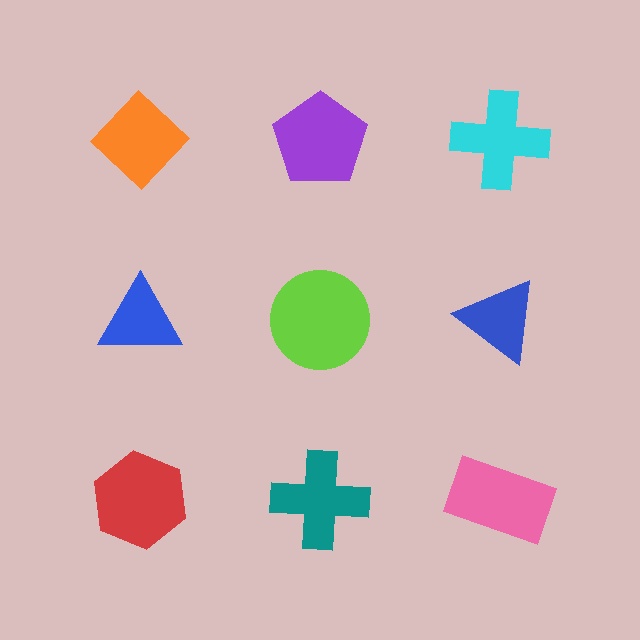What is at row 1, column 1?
An orange diamond.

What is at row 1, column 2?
A purple pentagon.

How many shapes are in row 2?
3 shapes.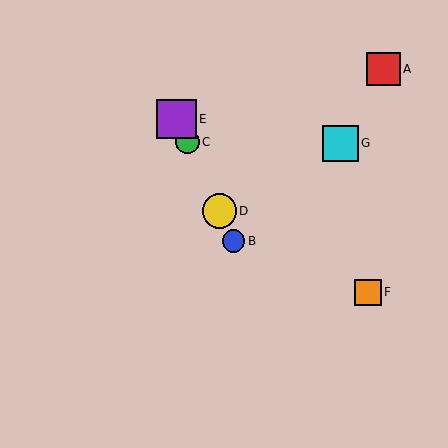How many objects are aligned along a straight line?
4 objects (B, C, D, E) are aligned along a straight line.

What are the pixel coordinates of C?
Object C is at (187, 142).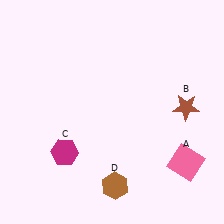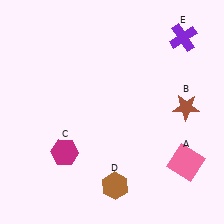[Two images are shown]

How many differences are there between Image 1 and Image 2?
There is 1 difference between the two images.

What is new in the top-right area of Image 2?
A purple cross (E) was added in the top-right area of Image 2.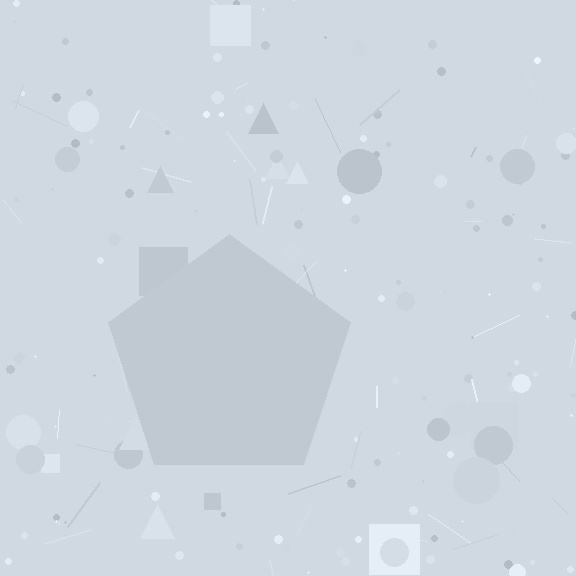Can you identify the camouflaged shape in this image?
The camouflaged shape is a pentagon.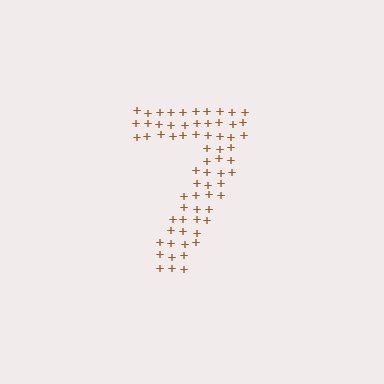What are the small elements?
The small elements are plus signs.